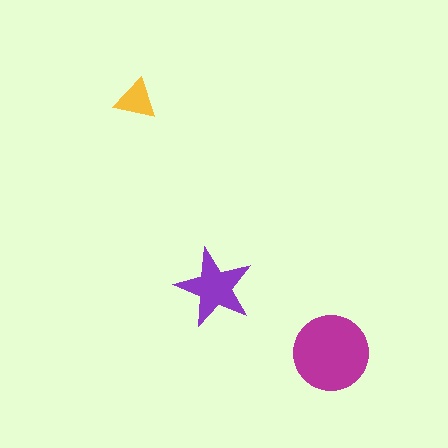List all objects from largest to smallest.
The magenta circle, the purple star, the yellow triangle.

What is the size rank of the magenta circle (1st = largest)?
1st.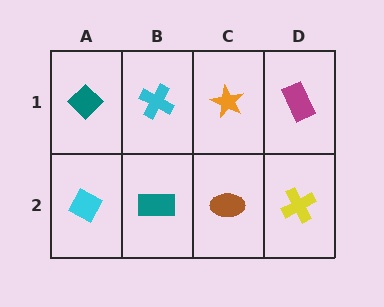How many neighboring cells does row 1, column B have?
3.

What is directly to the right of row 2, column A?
A teal rectangle.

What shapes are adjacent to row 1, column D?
A yellow cross (row 2, column D), an orange star (row 1, column C).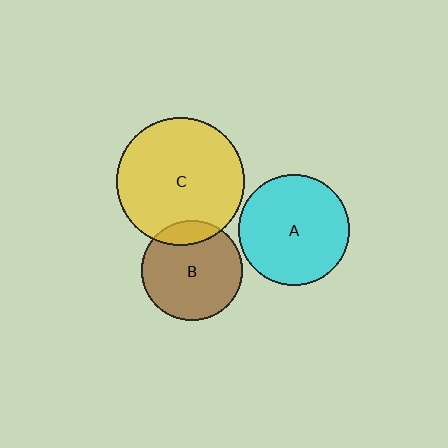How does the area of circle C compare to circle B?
Approximately 1.6 times.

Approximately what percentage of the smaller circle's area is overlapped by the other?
Approximately 15%.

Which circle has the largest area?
Circle C (yellow).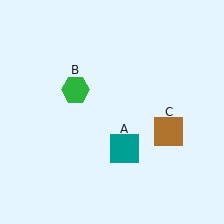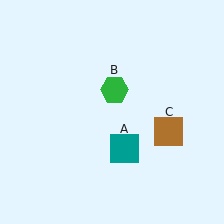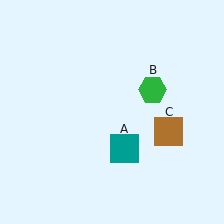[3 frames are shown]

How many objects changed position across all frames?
1 object changed position: green hexagon (object B).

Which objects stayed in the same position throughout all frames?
Teal square (object A) and brown square (object C) remained stationary.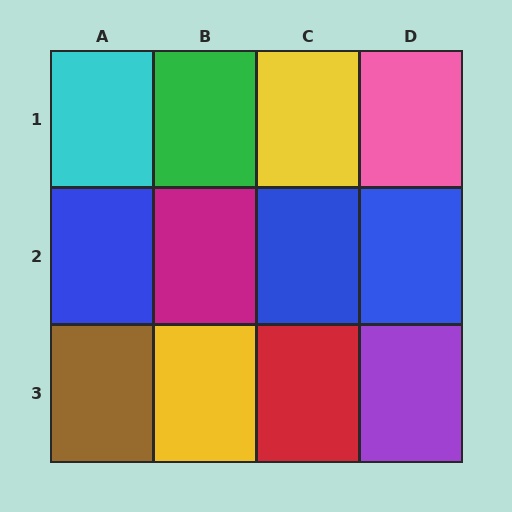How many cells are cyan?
1 cell is cyan.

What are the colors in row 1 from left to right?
Cyan, green, yellow, pink.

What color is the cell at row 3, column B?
Yellow.